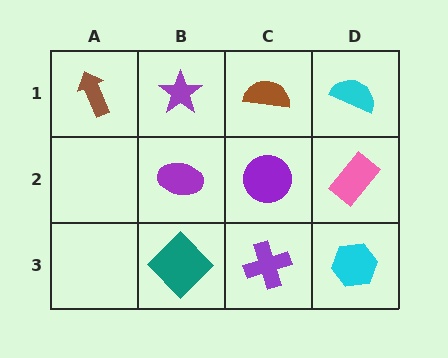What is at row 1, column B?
A purple star.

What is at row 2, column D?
A pink rectangle.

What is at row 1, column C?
A brown semicircle.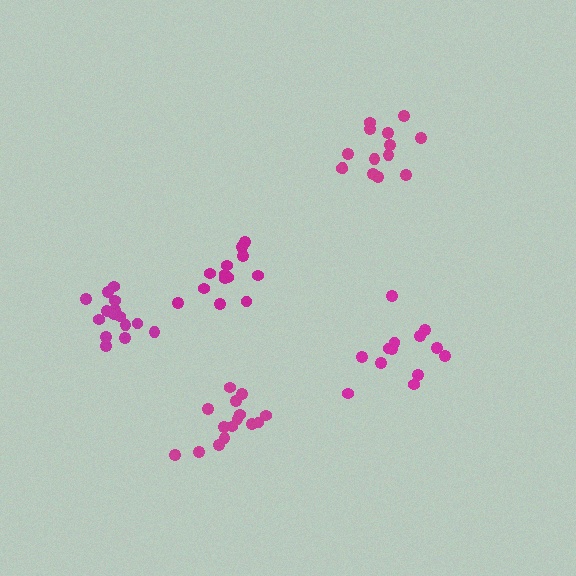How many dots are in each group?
Group 1: 14 dots, Group 2: 14 dots, Group 3: 16 dots, Group 4: 15 dots, Group 5: 13 dots (72 total).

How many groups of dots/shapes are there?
There are 5 groups.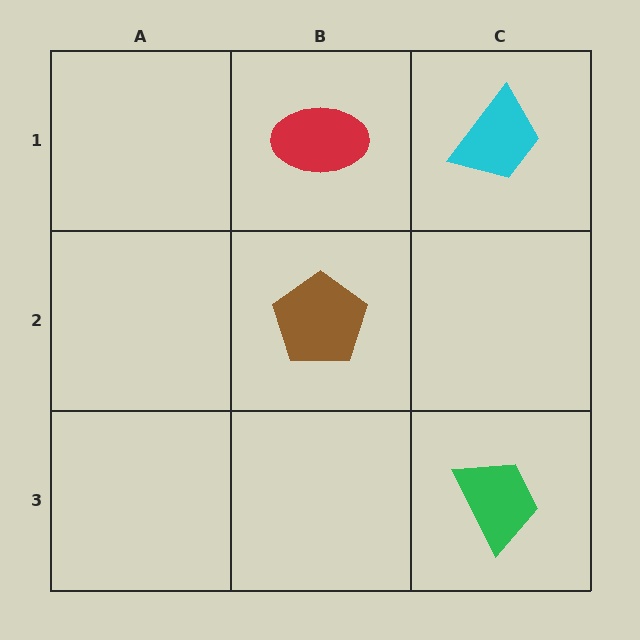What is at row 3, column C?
A green trapezoid.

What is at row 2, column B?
A brown pentagon.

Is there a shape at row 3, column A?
No, that cell is empty.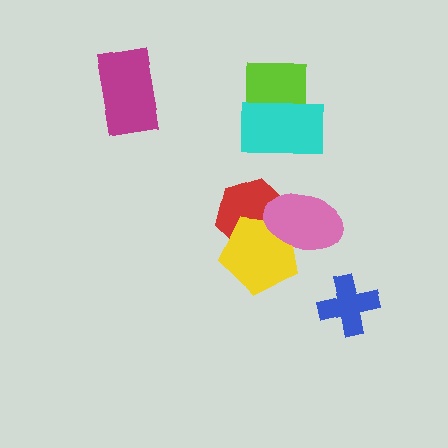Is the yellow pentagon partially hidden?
Yes, it is partially covered by another shape.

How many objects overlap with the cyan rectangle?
1 object overlaps with the cyan rectangle.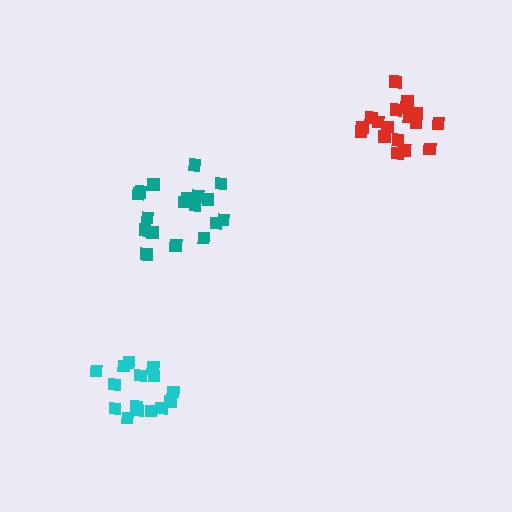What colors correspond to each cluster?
The clusters are colored: teal, red, cyan.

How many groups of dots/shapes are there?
There are 3 groups.